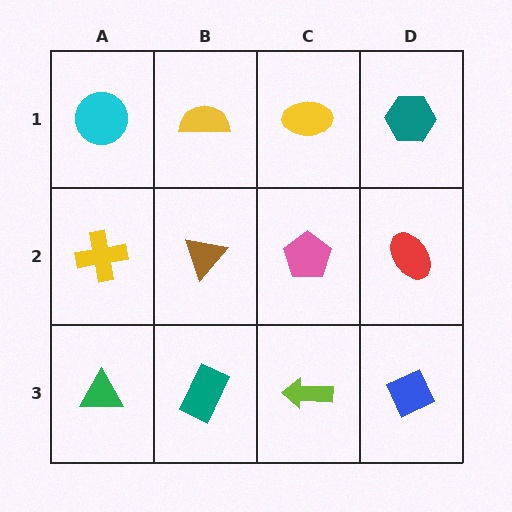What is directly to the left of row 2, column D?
A pink pentagon.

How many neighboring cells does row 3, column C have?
3.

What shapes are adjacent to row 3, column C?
A pink pentagon (row 2, column C), a teal rectangle (row 3, column B), a blue diamond (row 3, column D).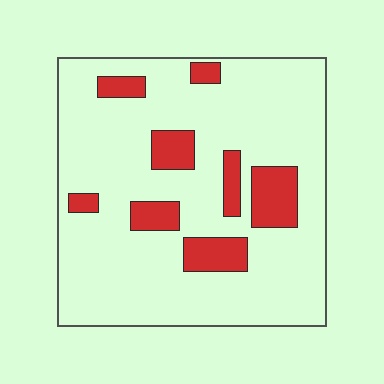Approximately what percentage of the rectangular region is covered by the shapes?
Approximately 15%.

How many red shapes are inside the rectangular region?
8.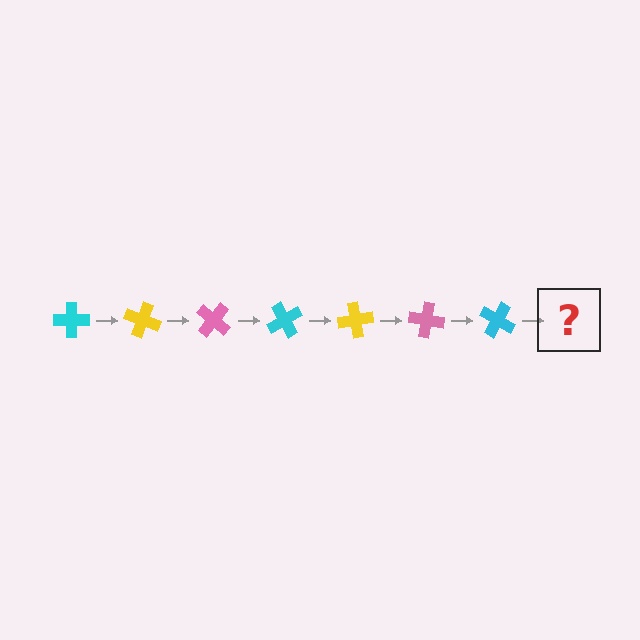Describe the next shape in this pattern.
It should be a yellow cross, rotated 140 degrees from the start.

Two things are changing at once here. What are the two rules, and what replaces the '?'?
The two rules are that it rotates 20 degrees each step and the color cycles through cyan, yellow, and pink. The '?' should be a yellow cross, rotated 140 degrees from the start.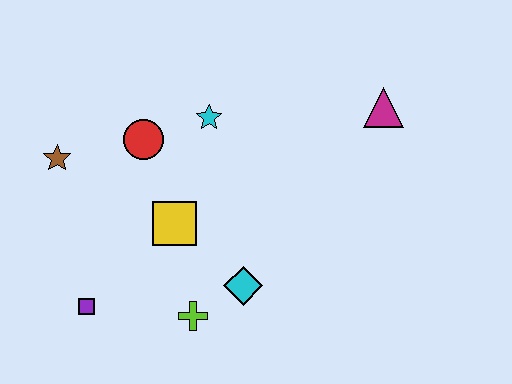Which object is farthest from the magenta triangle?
The purple square is farthest from the magenta triangle.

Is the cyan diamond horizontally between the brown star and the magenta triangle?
Yes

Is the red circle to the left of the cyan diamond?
Yes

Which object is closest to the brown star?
The red circle is closest to the brown star.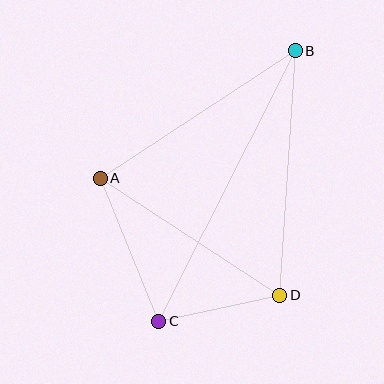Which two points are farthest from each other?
Points B and C are farthest from each other.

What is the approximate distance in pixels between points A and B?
The distance between A and B is approximately 233 pixels.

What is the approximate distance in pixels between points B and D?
The distance between B and D is approximately 245 pixels.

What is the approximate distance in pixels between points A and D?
The distance between A and D is approximately 214 pixels.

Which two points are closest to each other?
Points C and D are closest to each other.